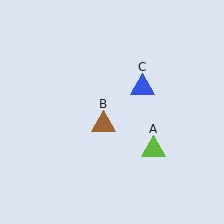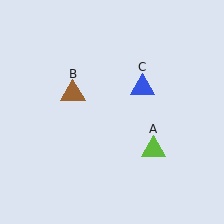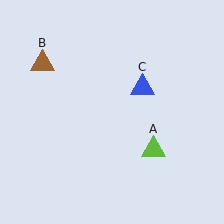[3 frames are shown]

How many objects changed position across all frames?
1 object changed position: brown triangle (object B).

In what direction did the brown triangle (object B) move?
The brown triangle (object B) moved up and to the left.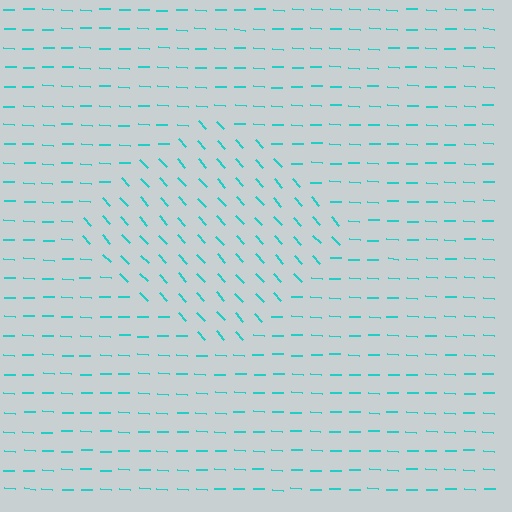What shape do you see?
I see a diamond.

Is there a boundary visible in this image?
Yes, there is a texture boundary formed by a change in line orientation.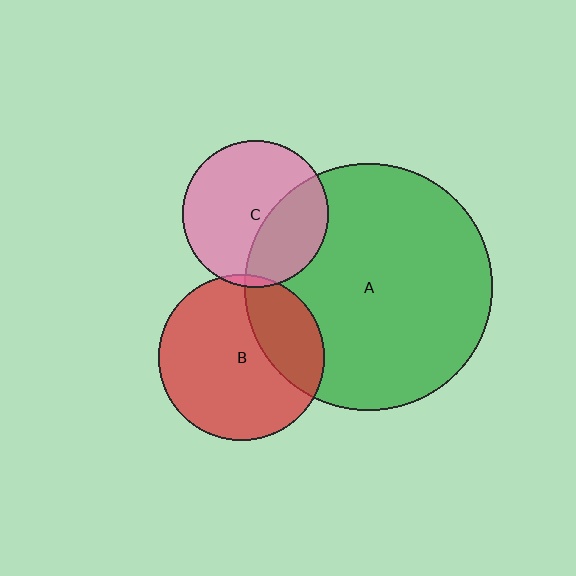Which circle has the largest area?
Circle A (green).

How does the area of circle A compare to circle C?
Approximately 2.9 times.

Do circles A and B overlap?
Yes.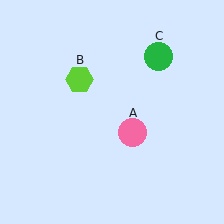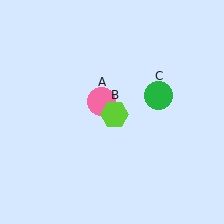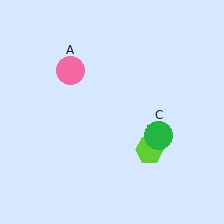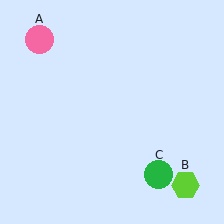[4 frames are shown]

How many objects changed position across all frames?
3 objects changed position: pink circle (object A), lime hexagon (object B), green circle (object C).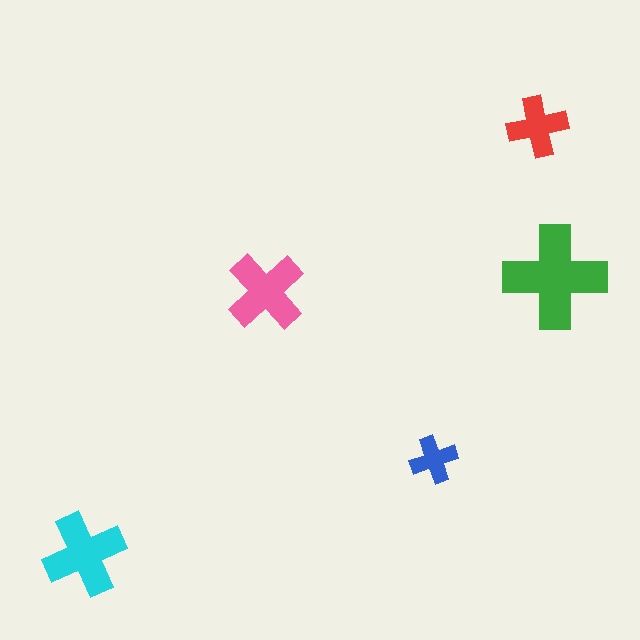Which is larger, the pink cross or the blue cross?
The pink one.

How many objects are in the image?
There are 5 objects in the image.